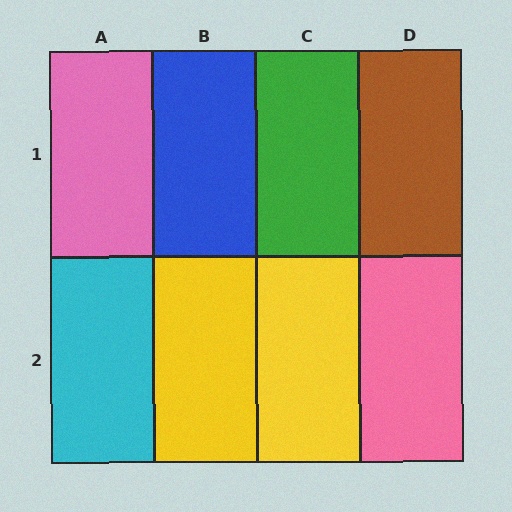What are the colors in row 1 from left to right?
Pink, blue, green, brown.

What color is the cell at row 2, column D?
Pink.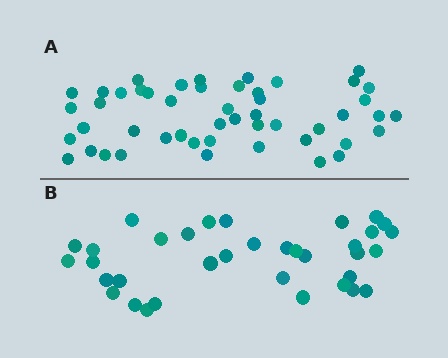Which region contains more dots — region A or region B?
Region A (the top region) has more dots.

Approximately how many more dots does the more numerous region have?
Region A has approximately 15 more dots than region B.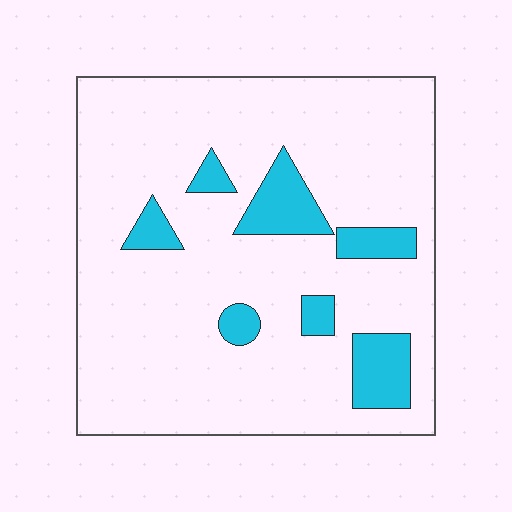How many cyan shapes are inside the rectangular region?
7.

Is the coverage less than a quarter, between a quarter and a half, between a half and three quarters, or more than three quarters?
Less than a quarter.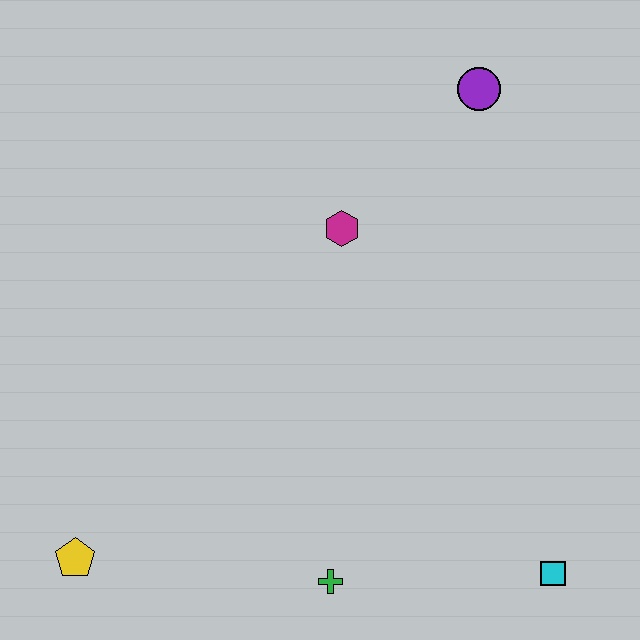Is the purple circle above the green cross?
Yes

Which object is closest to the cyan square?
The green cross is closest to the cyan square.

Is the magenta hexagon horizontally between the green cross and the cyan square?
Yes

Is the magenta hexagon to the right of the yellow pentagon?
Yes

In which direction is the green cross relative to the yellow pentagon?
The green cross is to the right of the yellow pentagon.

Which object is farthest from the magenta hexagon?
The yellow pentagon is farthest from the magenta hexagon.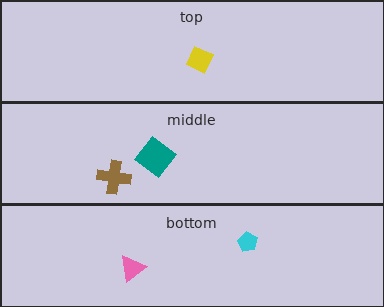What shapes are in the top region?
The yellow diamond.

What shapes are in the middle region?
The brown cross, the teal diamond.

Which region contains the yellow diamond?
The top region.